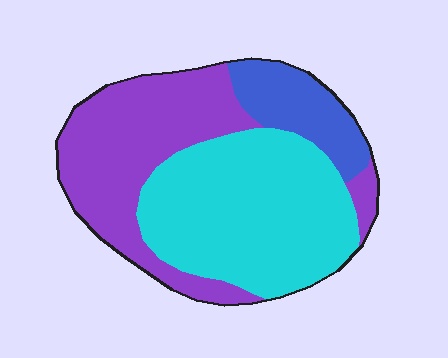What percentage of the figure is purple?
Purple covers roughly 40% of the figure.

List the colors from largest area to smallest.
From largest to smallest: cyan, purple, blue.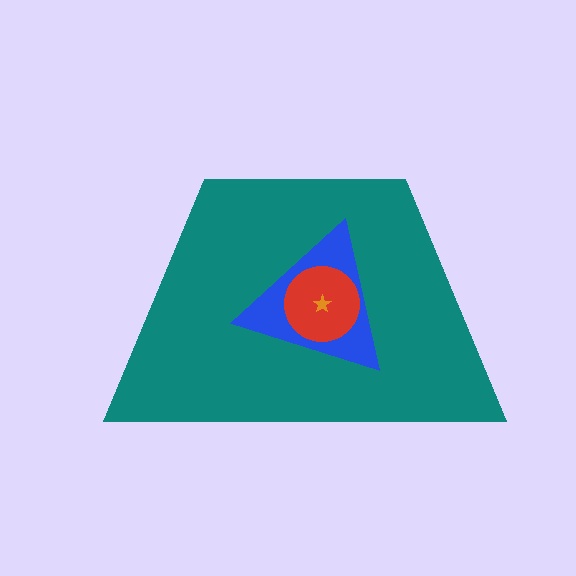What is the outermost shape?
The teal trapezoid.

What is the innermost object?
The orange star.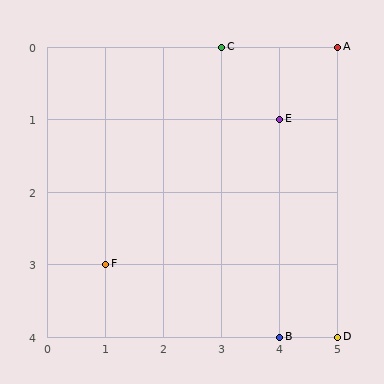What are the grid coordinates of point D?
Point D is at grid coordinates (5, 4).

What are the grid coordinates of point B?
Point B is at grid coordinates (4, 4).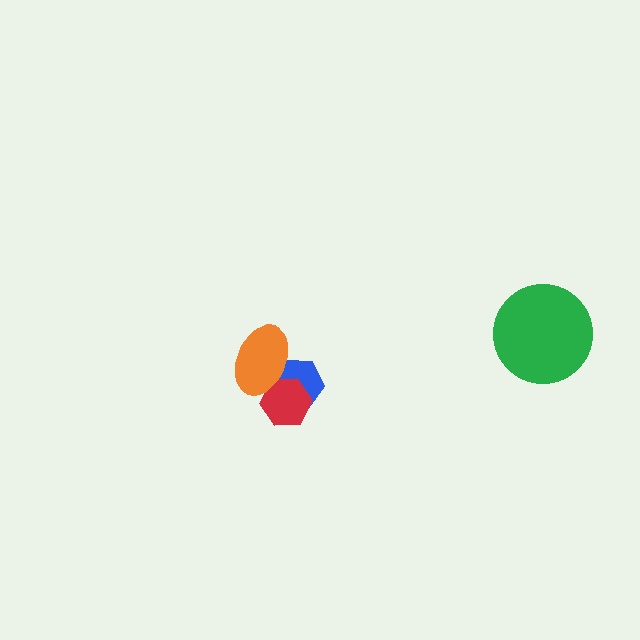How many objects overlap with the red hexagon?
2 objects overlap with the red hexagon.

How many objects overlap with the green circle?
0 objects overlap with the green circle.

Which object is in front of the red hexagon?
The orange ellipse is in front of the red hexagon.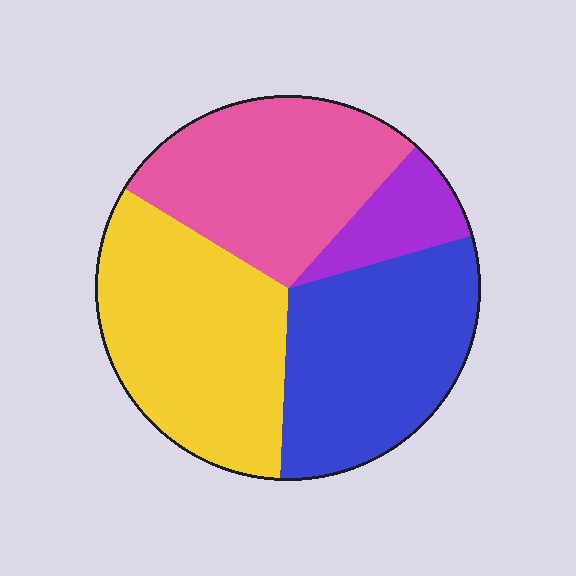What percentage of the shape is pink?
Pink takes up between a quarter and a half of the shape.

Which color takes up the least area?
Purple, at roughly 10%.